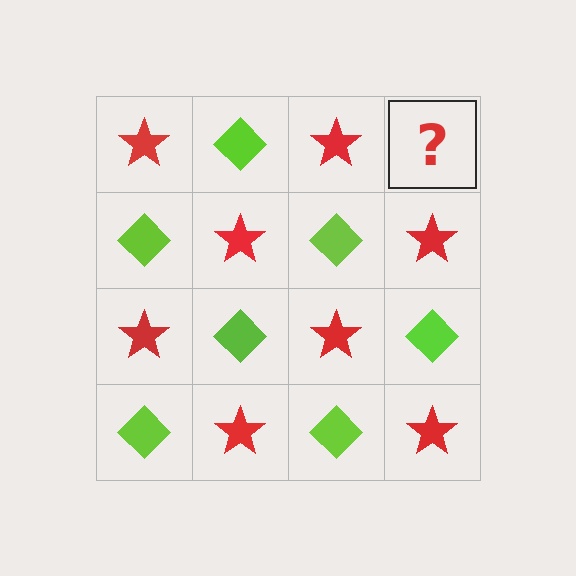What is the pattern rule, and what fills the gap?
The rule is that it alternates red star and lime diamond in a checkerboard pattern. The gap should be filled with a lime diamond.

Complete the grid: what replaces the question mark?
The question mark should be replaced with a lime diamond.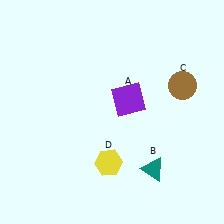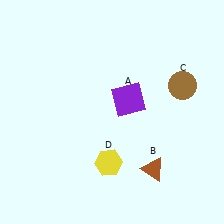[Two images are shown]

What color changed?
The triangle (B) changed from teal in Image 1 to brown in Image 2.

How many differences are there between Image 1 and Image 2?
There is 1 difference between the two images.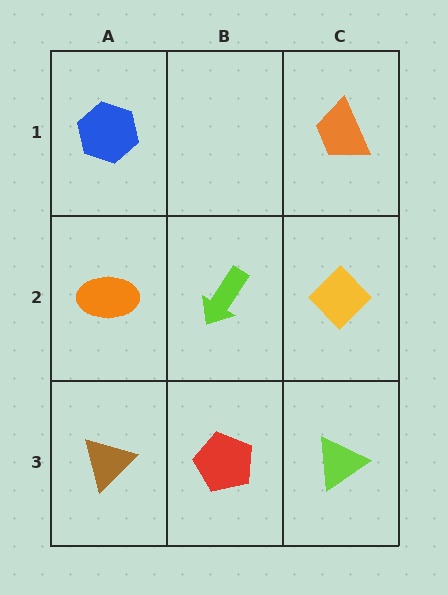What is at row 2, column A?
An orange ellipse.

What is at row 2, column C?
A yellow diamond.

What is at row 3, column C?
A lime triangle.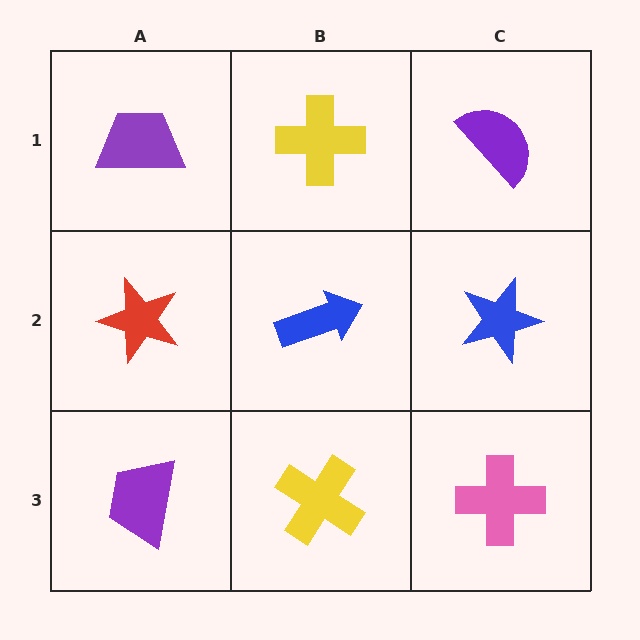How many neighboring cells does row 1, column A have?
2.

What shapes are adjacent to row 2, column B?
A yellow cross (row 1, column B), a yellow cross (row 3, column B), a red star (row 2, column A), a blue star (row 2, column C).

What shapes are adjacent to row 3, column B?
A blue arrow (row 2, column B), a purple trapezoid (row 3, column A), a pink cross (row 3, column C).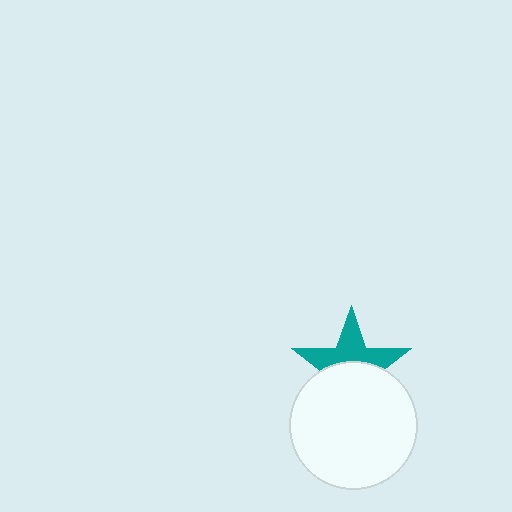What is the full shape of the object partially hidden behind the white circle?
The partially hidden object is a teal star.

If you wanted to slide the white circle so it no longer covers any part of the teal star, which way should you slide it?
Slide it down — that is the most direct way to separate the two shapes.